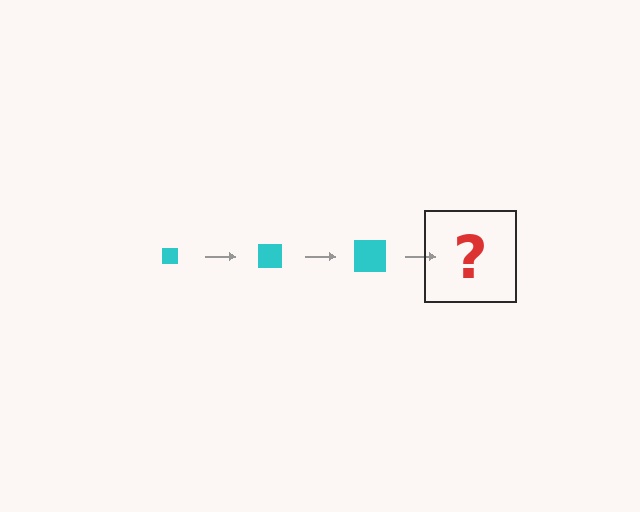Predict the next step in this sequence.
The next step is a cyan square, larger than the previous one.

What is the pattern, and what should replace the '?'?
The pattern is that the square gets progressively larger each step. The '?' should be a cyan square, larger than the previous one.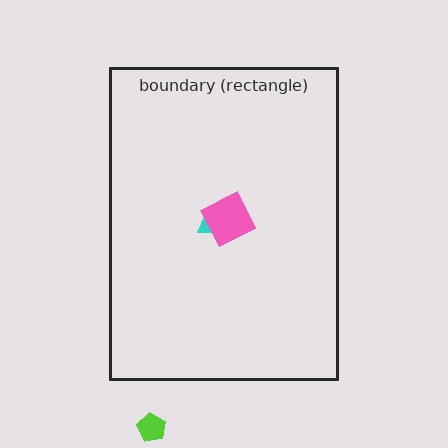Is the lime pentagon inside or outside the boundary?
Outside.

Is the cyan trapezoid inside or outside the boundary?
Inside.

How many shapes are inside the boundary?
2 inside, 1 outside.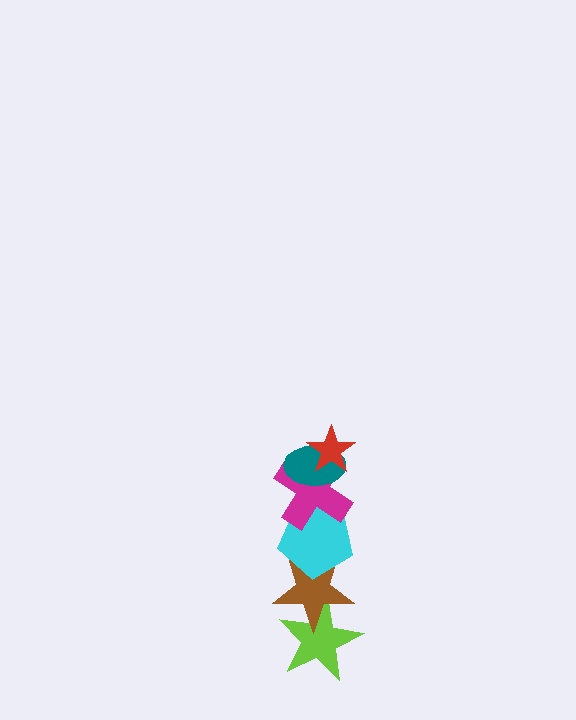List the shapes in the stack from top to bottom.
From top to bottom: the red star, the teal ellipse, the magenta cross, the cyan pentagon, the brown star, the lime star.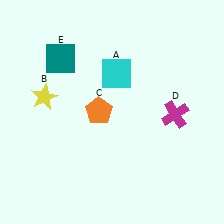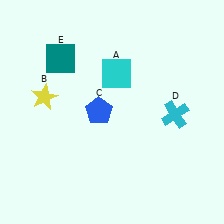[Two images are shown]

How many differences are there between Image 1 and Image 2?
There are 2 differences between the two images.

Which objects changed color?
C changed from orange to blue. D changed from magenta to cyan.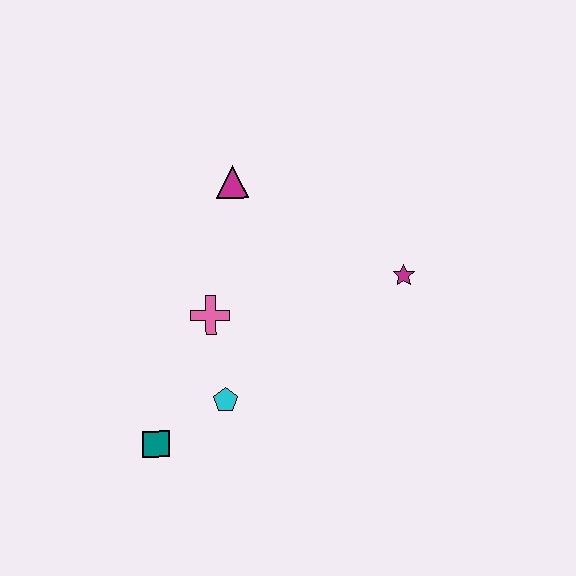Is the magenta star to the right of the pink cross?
Yes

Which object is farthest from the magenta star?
The teal square is farthest from the magenta star.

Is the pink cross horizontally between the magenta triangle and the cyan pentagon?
No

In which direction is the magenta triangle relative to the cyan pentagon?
The magenta triangle is above the cyan pentagon.